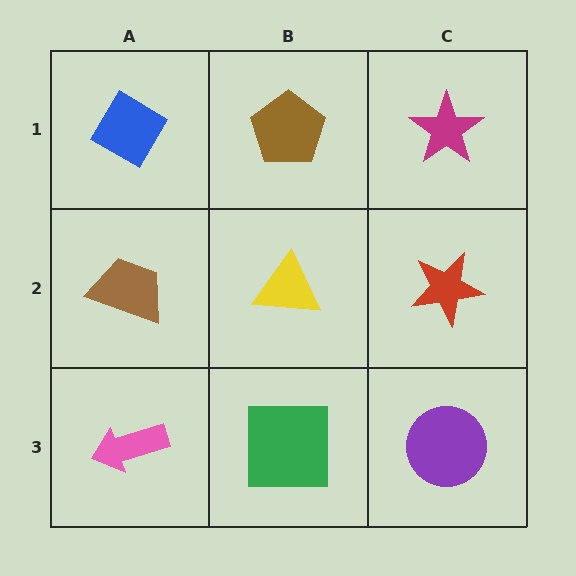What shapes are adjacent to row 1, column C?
A red star (row 2, column C), a brown pentagon (row 1, column B).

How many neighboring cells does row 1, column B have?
3.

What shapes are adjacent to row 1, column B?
A yellow triangle (row 2, column B), a blue diamond (row 1, column A), a magenta star (row 1, column C).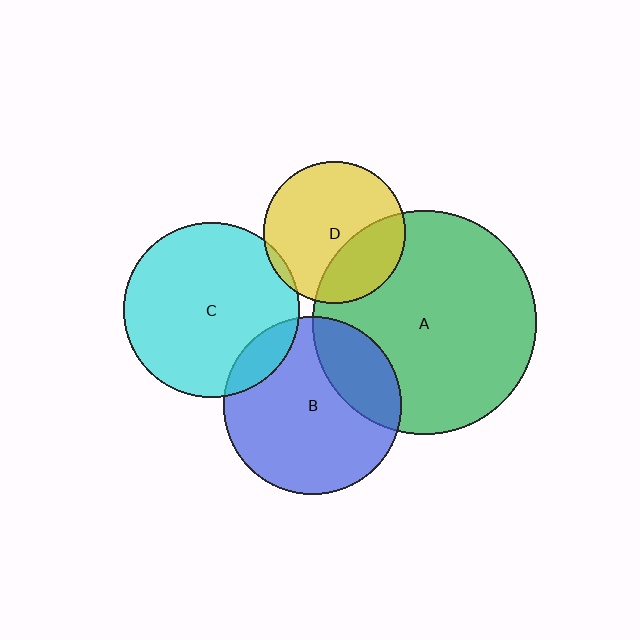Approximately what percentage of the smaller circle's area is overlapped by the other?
Approximately 5%.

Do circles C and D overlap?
Yes.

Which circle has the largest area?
Circle A (green).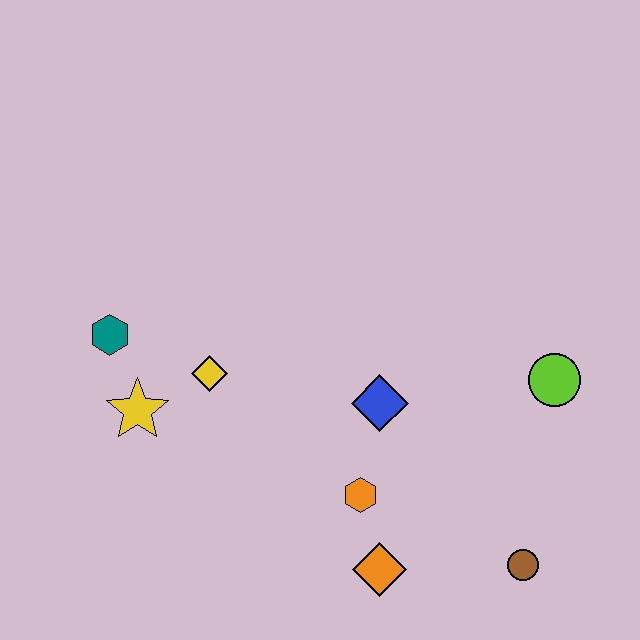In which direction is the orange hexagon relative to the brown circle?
The orange hexagon is to the left of the brown circle.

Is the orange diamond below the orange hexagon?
Yes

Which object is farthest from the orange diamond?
The teal hexagon is farthest from the orange diamond.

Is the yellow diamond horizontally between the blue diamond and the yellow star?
Yes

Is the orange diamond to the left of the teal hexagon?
No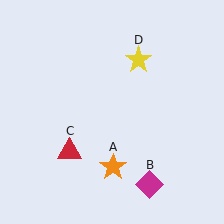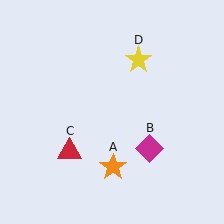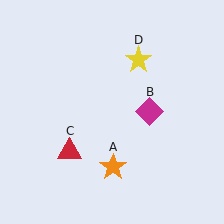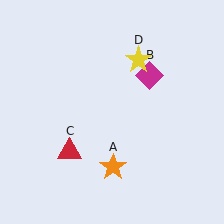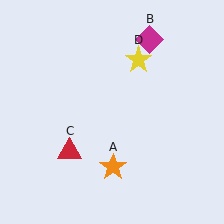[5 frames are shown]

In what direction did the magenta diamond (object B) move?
The magenta diamond (object B) moved up.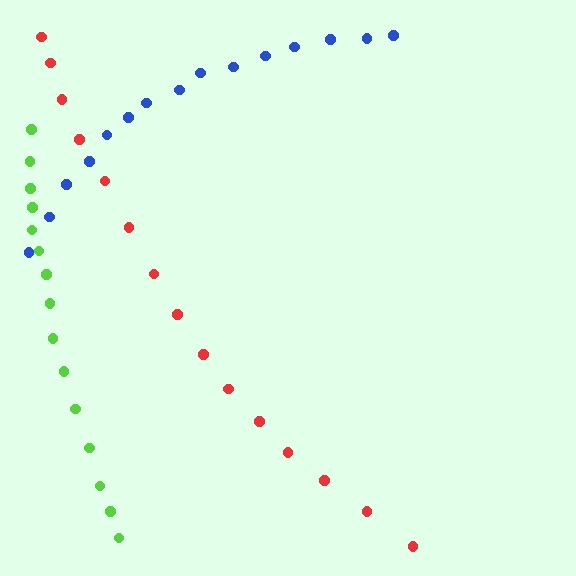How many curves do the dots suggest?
There are 3 distinct paths.